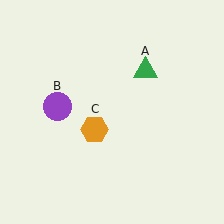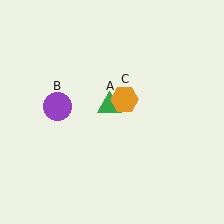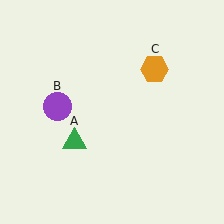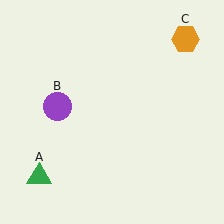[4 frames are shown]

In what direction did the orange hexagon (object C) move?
The orange hexagon (object C) moved up and to the right.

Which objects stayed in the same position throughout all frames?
Purple circle (object B) remained stationary.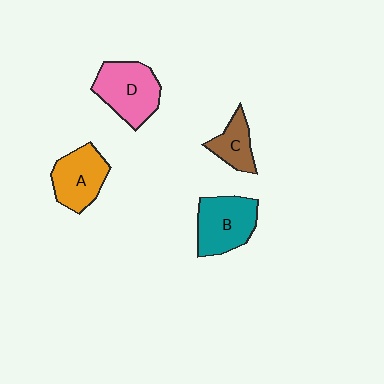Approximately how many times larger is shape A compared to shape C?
Approximately 1.5 times.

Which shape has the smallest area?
Shape C (brown).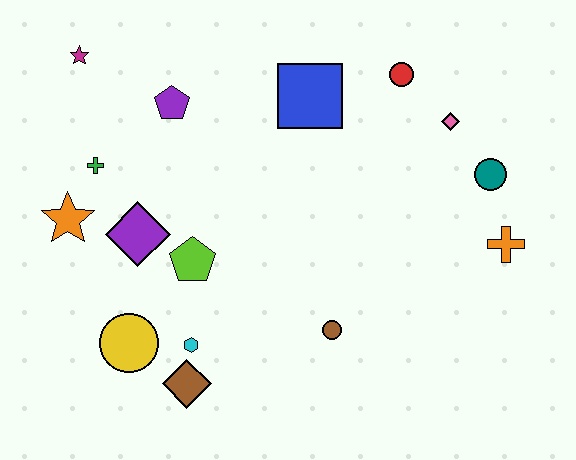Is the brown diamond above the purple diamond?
No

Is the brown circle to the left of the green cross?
No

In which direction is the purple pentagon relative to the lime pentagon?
The purple pentagon is above the lime pentagon.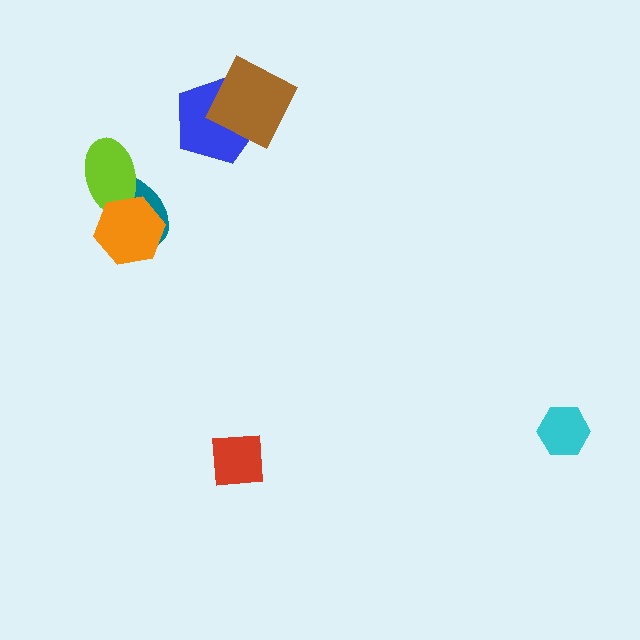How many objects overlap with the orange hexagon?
2 objects overlap with the orange hexagon.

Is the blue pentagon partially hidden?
Yes, it is partially covered by another shape.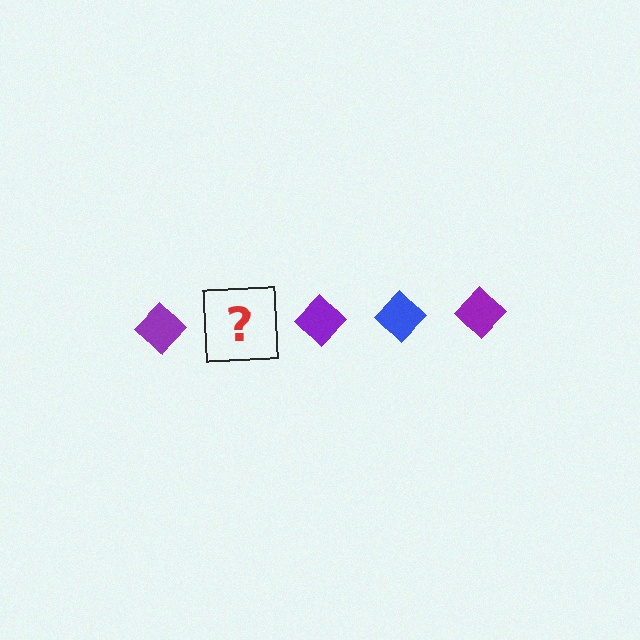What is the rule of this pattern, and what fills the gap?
The rule is that the pattern cycles through purple, blue diamonds. The gap should be filled with a blue diamond.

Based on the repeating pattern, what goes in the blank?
The blank should be a blue diamond.